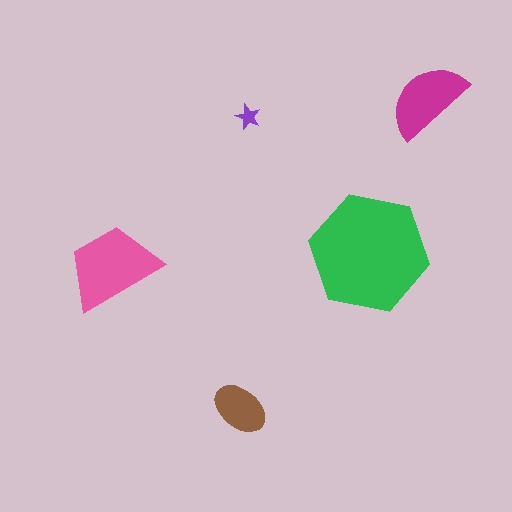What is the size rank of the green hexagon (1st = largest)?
1st.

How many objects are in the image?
There are 5 objects in the image.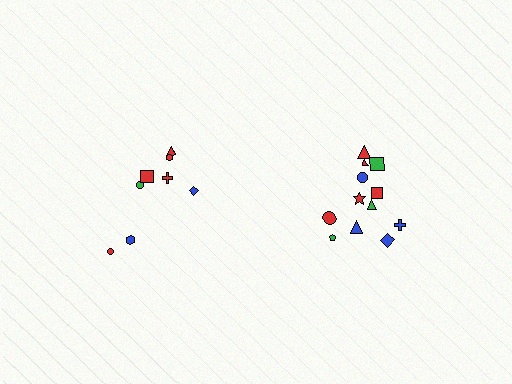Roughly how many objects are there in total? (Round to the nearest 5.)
Roughly 20 objects in total.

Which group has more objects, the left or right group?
The right group.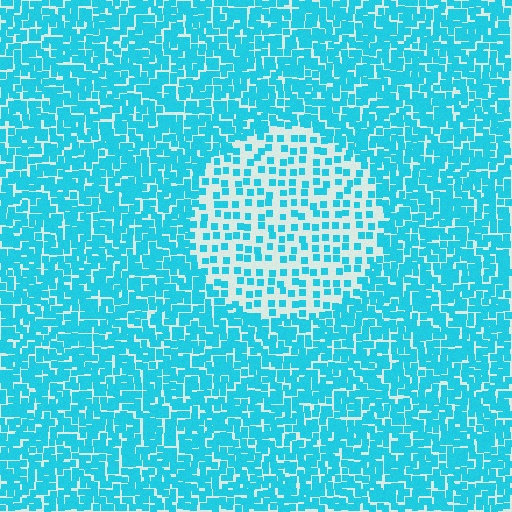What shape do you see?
I see a circle.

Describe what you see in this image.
The image contains small cyan elements arranged at two different densities. A circle-shaped region is visible where the elements are less densely packed than the surrounding area.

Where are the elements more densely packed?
The elements are more densely packed outside the circle boundary.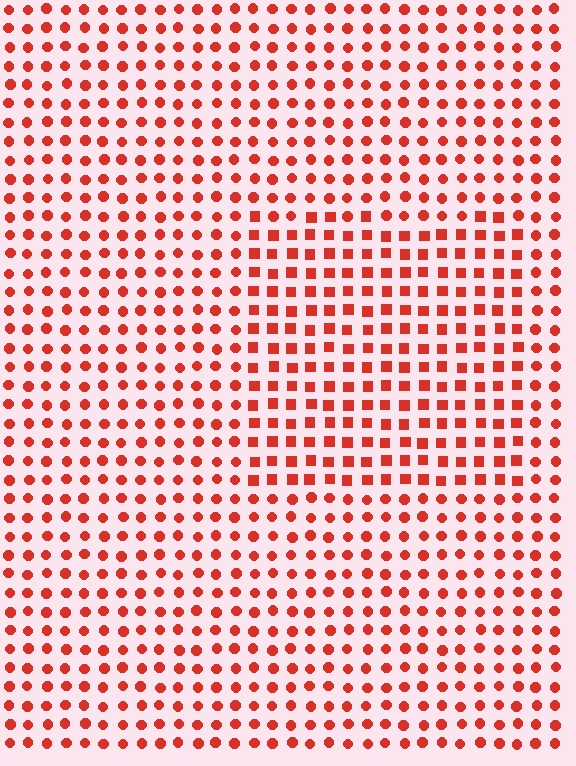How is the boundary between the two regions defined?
The boundary is defined by a change in element shape: squares inside vs. circles outside. All elements share the same color and spacing.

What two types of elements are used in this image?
The image uses squares inside the rectangle region and circles outside it.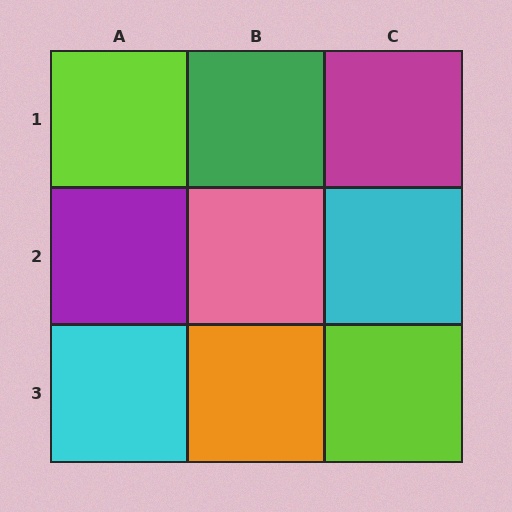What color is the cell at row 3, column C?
Lime.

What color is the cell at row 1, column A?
Lime.